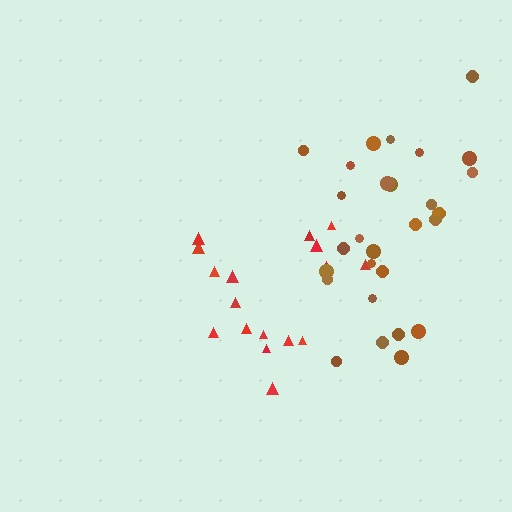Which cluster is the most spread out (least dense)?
Red.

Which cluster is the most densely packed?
Brown.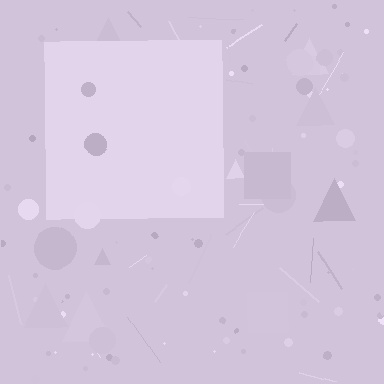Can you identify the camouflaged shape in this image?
The camouflaged shape is a square.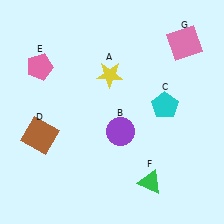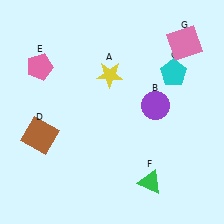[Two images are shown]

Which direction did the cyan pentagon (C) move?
The cyan pentagon (C) moved up.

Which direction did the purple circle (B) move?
The purple circle (B) moved right.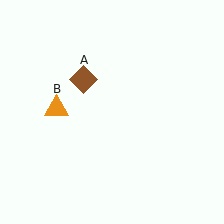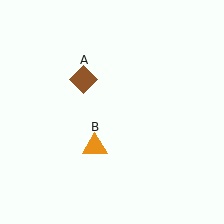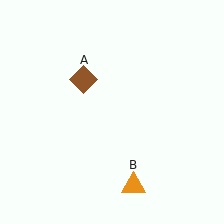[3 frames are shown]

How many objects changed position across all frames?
1 object changed position: orange triangle (object B).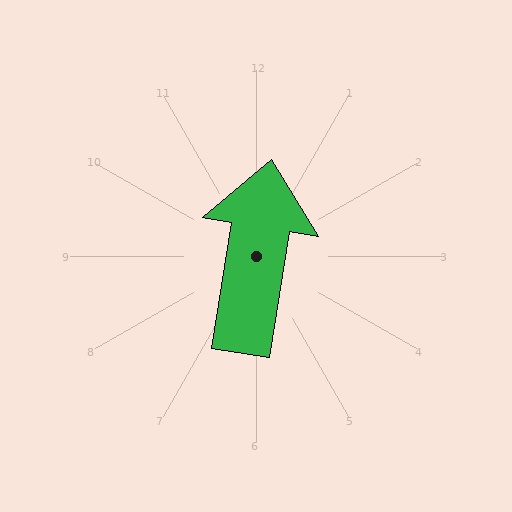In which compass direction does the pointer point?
North.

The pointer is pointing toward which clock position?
Roughly 12 o'clock.